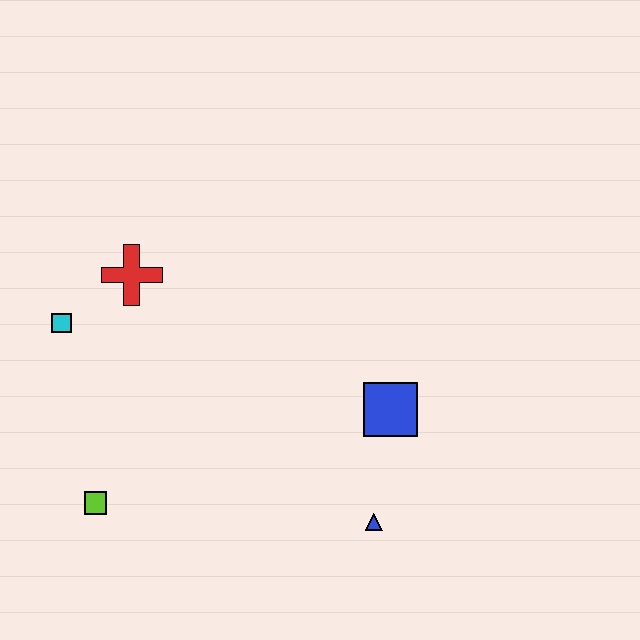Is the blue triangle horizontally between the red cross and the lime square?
No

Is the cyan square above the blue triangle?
Yes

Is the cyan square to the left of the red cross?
Yes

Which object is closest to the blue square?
The blue triangle is closest to the blue square.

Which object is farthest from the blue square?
The cyan square is farthest from the blue square.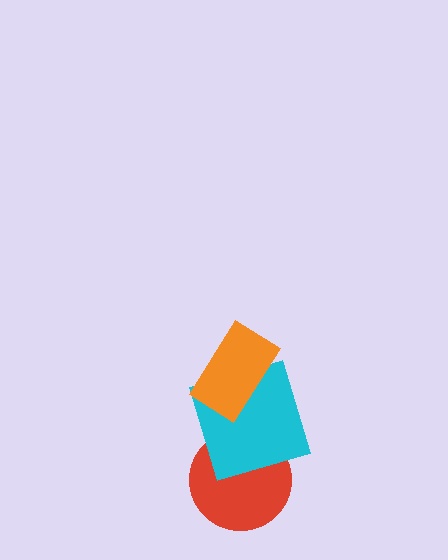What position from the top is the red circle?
The red circle is 3rd from the top.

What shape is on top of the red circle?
The cyan square is on top of the red circle.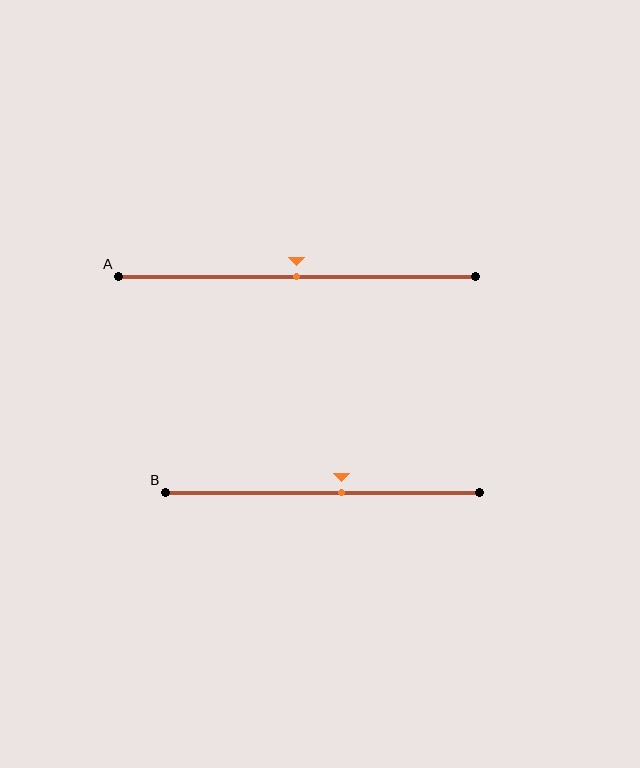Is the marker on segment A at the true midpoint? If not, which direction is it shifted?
Yes, the marker on segment A is at the true midpoint.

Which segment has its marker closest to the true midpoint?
Segment A has its marker closest to the true midpoint.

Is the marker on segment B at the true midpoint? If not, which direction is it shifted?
No, the marker on segment B is shifted to the right by about 6% of the segment length.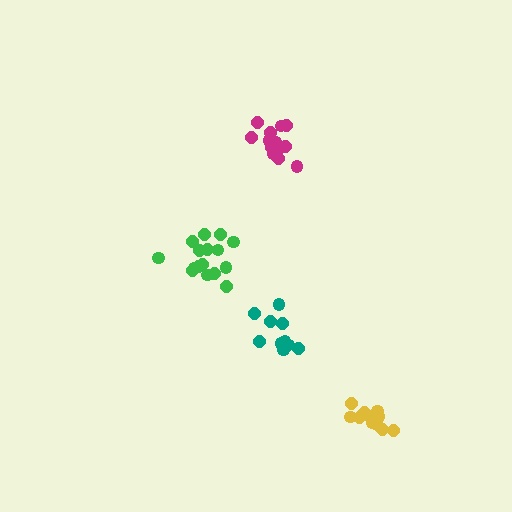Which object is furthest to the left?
The green cluster is leftmost.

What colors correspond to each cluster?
The clusters are colored: teal, green, yellow, magenta.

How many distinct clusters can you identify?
There are 4 distinct clusters.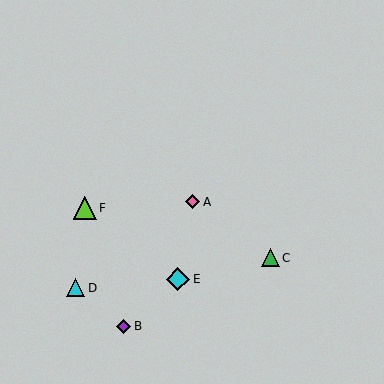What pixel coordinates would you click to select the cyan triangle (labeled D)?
Click at (76, 288) to select the cyan triangle D.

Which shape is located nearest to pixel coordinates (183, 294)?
The cyan diamond (labeled E) at (178, 279) is nearest to that location.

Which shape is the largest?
The cyan diamond (labeled E) is the largest.